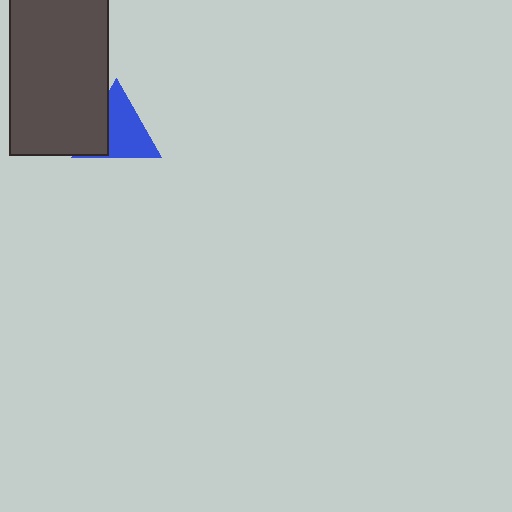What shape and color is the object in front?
The object in front is a dark gray rectangle.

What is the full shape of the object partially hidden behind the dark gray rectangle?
The partially hidden object is a blue triangle.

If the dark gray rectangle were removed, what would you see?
You would see the complete blue triangle.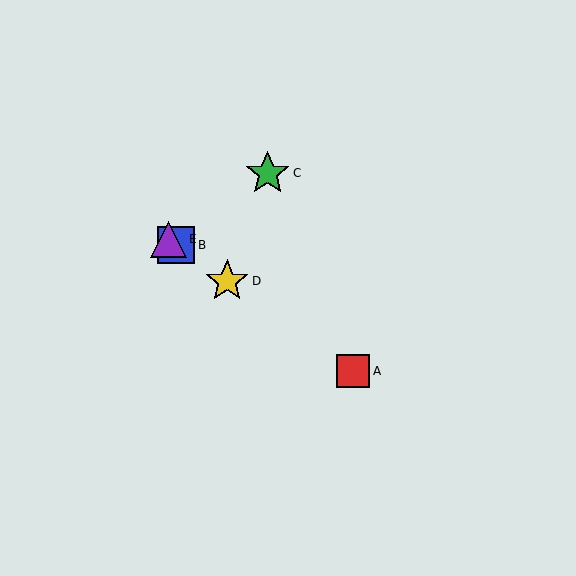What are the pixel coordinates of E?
Object E is at (168, 239).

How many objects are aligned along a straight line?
4 objects (A, B, D, E) are aligned along a straight line.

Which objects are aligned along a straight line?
Objects A, B, D, E are aligned along a straight line.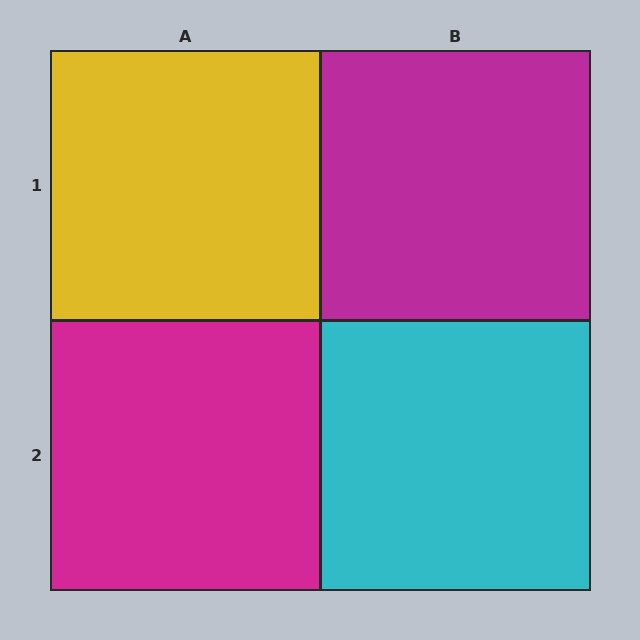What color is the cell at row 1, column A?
Yellow.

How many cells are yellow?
1 cell is yellow.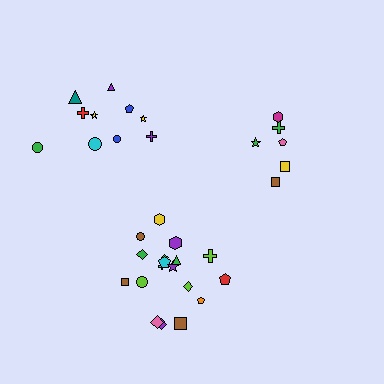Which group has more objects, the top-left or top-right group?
The top-left group.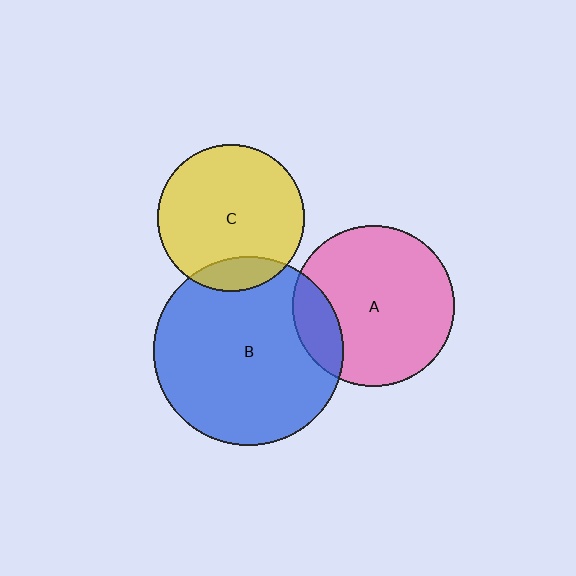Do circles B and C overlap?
Yes.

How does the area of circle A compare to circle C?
Approximately 1.2 times.